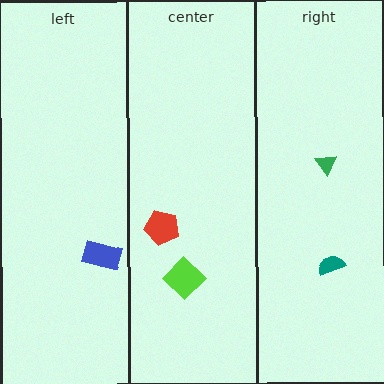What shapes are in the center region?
The lime diamond, the red pentagon.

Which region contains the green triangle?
The right region.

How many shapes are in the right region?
2.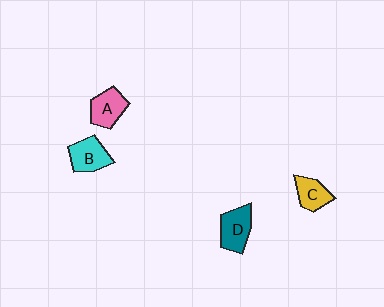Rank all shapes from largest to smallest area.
From largest to smallest: D (teal), B (cyan), A (pink), C (yellow).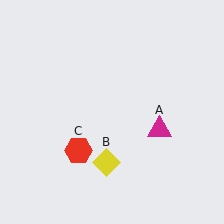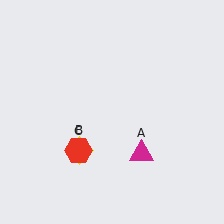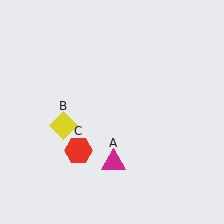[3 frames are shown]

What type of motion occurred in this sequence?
The magenta triangle (object A), yellow diamond (object B) rotated clockwise around the center of the scene.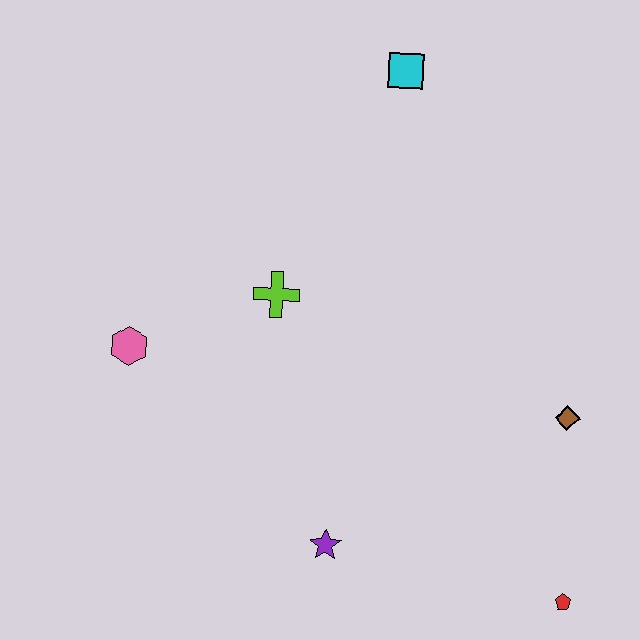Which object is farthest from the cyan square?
The red pentagon is farthest from the cyan square.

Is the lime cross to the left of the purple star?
Yes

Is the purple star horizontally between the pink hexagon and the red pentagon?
Yes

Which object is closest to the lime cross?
The pink hexagon is closest to the lime cross.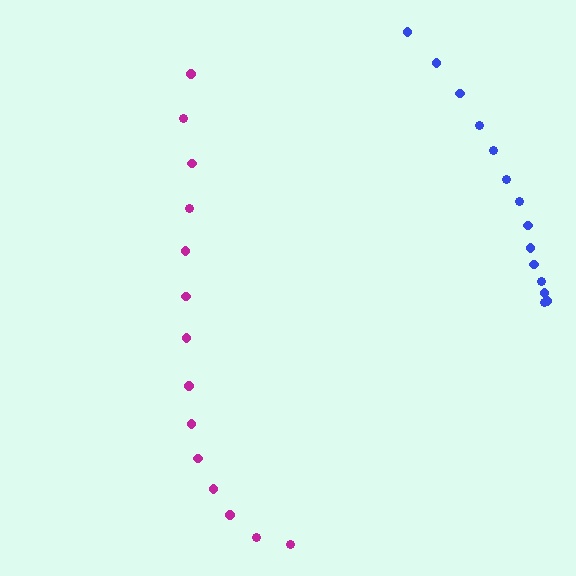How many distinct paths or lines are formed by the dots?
There are 2 distinct paths.